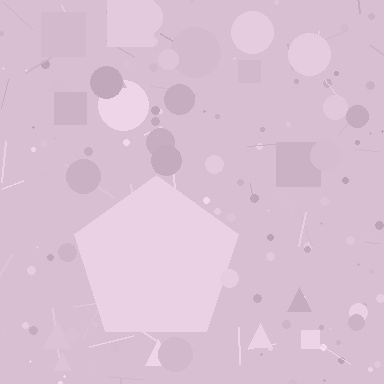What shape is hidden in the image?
A pentagon is hidden in the image.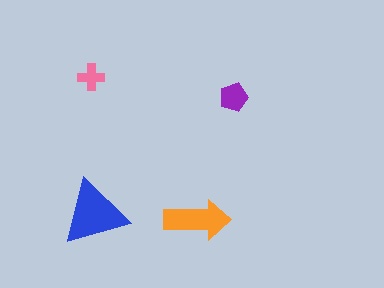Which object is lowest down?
The orange arrow is bottommost.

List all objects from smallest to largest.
The pink cross, the purple pentagon, the orange arrow, the blue triangle.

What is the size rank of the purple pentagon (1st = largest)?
3rd.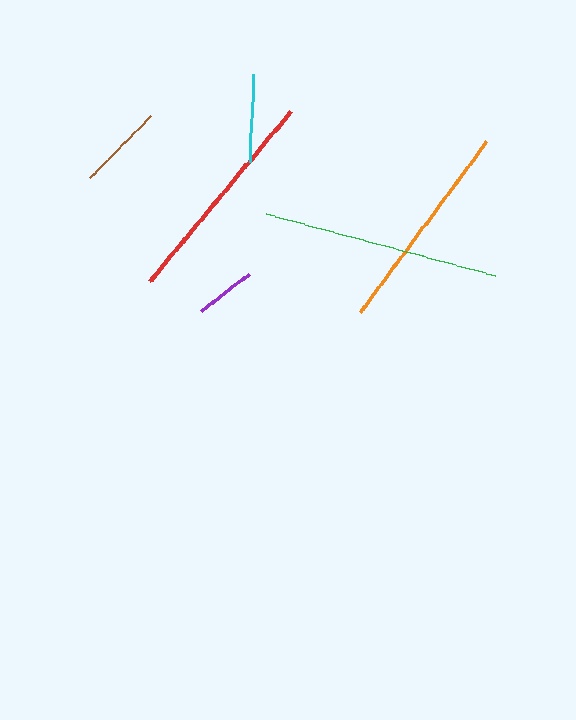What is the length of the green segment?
The green segment is approximately 238 pixels long.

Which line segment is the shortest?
The purple line is the shortest at approximately 62 pixels.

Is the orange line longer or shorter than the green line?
The green line is longer than the orange line.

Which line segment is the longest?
The green line is the longest at approximately 238 pixels.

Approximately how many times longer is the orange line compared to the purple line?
The orange line is approximately 3.4 times the length of the purple line.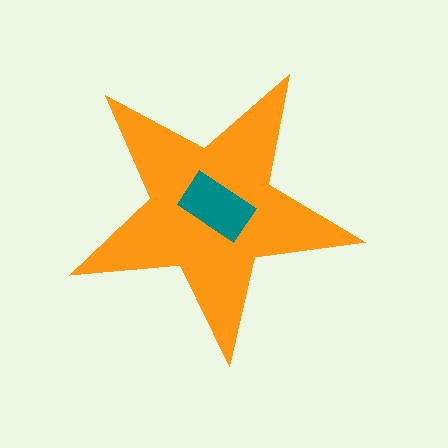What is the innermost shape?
The teal rectangle.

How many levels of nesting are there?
2.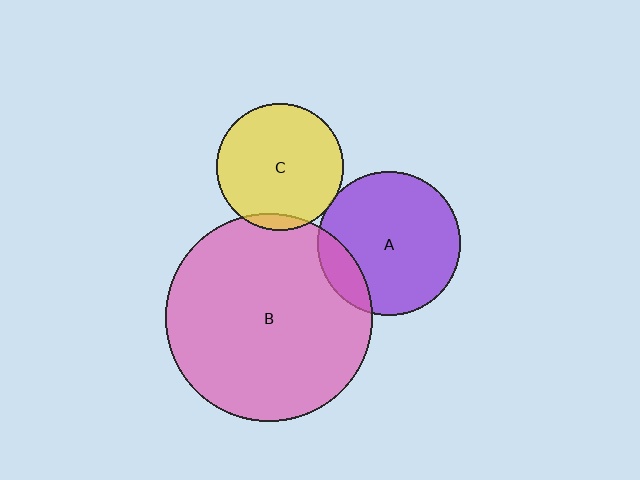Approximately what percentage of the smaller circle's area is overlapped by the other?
Approximately 5%.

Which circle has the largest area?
Circle B (pink).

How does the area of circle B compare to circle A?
Approximately 2.1 times.